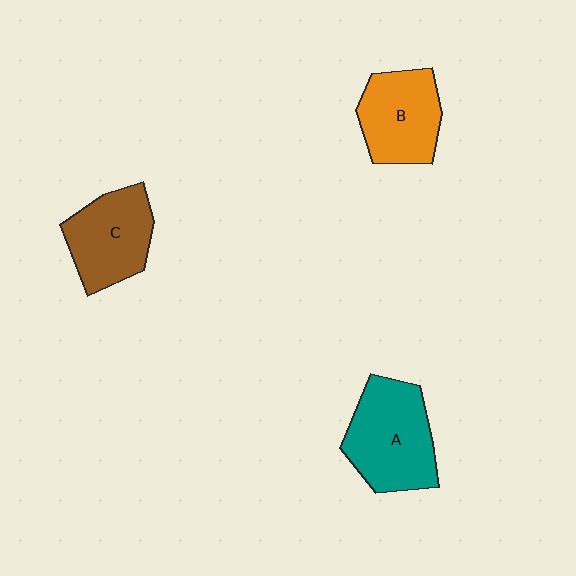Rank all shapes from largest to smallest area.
From largest to smallest: A (teal), C (brown), B (orange).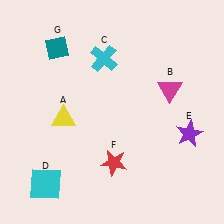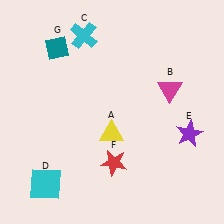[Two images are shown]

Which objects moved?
The objects that moved are: the yellow triangle (A), the cyan cross (C).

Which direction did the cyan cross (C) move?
The cyan cross (C) moved up.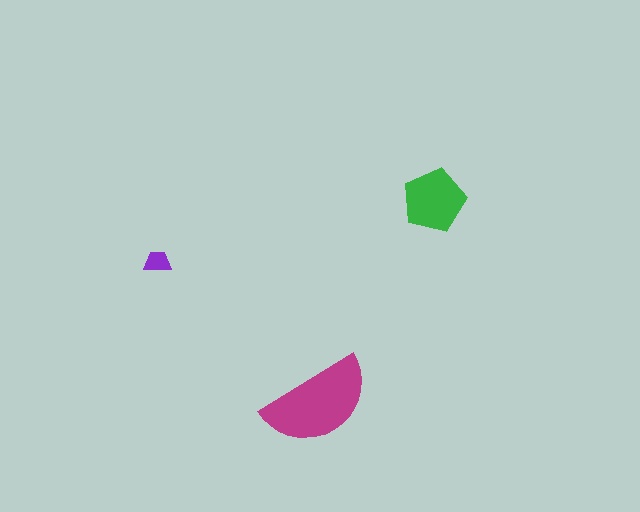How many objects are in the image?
There are 3 objects in the image.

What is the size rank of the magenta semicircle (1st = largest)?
1st.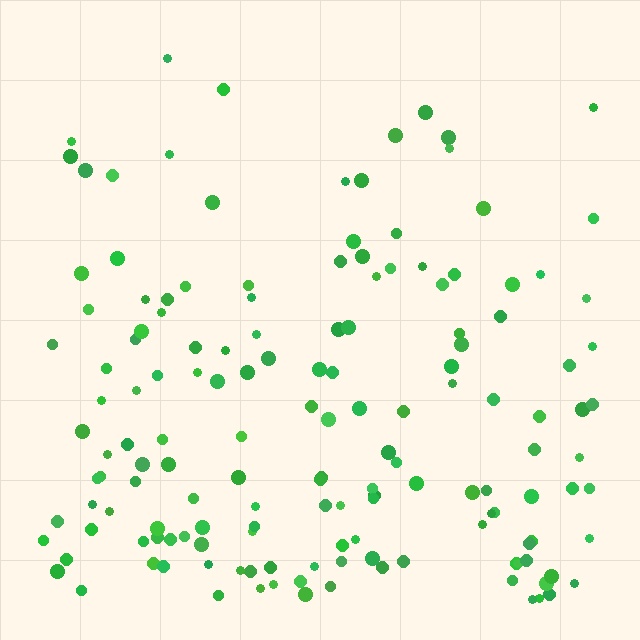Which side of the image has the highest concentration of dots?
The bottom.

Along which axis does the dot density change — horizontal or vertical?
Vertical.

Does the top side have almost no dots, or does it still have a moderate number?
Still a moderate number, just noticeably fewer than the bottom.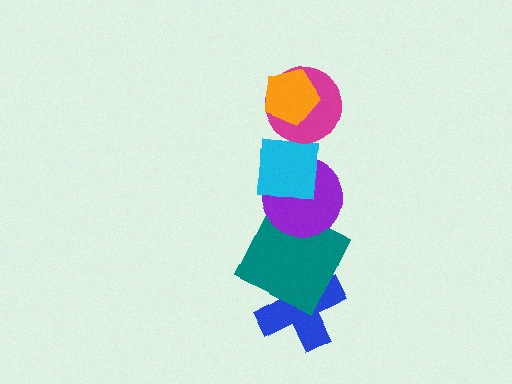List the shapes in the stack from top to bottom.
From top to bottom: the orange pentagon, the magenta circle, the cyan square, the purple circle, the teal square, the blue cross.